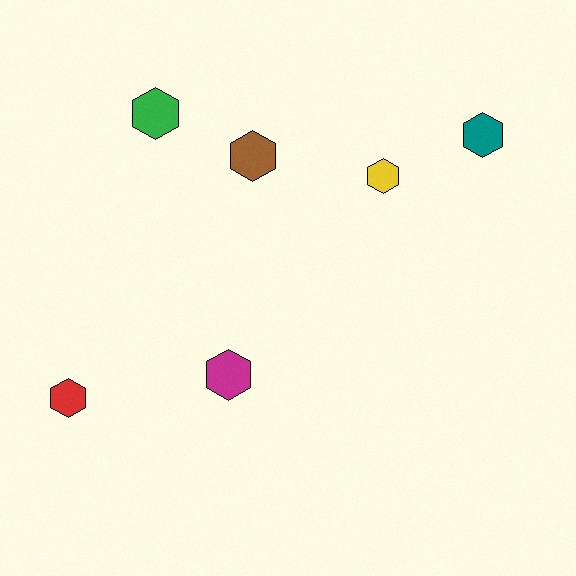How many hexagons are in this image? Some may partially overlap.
There are 6 hexagons.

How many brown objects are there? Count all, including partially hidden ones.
There is 1 brown object.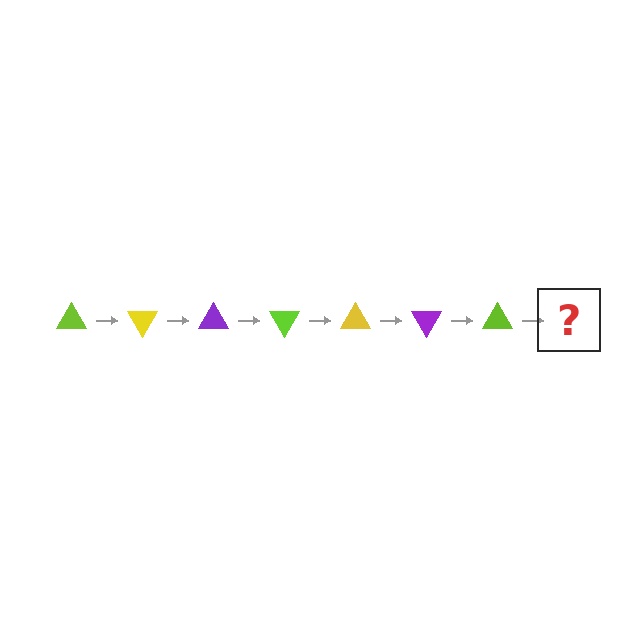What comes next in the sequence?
The next element should be a yellow triangle, rotated 420 degrees from the start.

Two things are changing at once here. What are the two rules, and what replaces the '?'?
The two rules are that it rotates 60 degrees each step and the color cycles through lime, yellow, and purple. The '?' should be a yellow triangle, rotated 420 degrees from the start.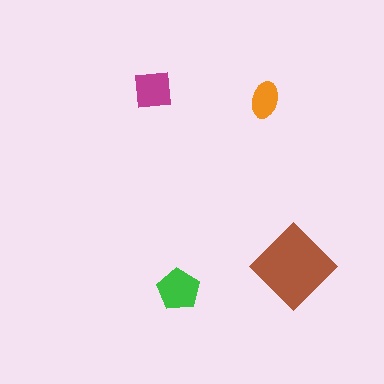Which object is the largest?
The brown diamond.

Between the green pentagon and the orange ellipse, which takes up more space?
The green pentagon.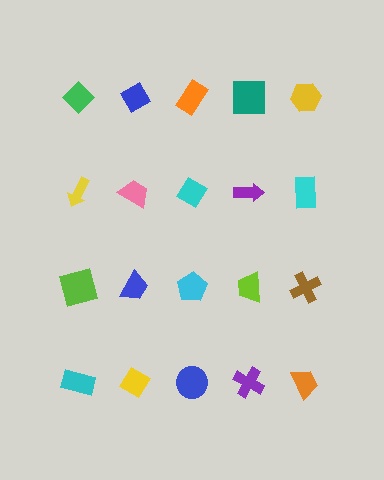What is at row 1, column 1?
A green diamond.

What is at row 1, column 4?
A teal square.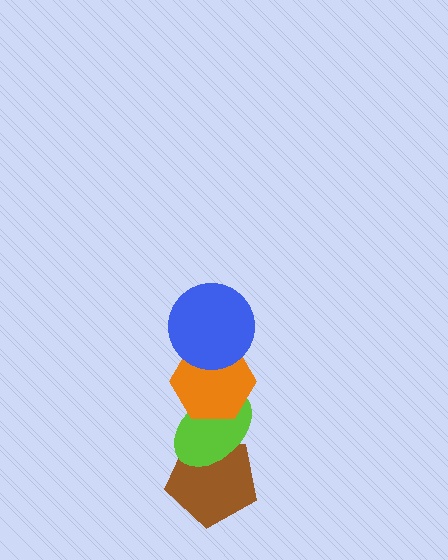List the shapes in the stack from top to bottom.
From top to bottom: the blue circle, the orange hexagon, the lime ellipse, the brown pentagon.